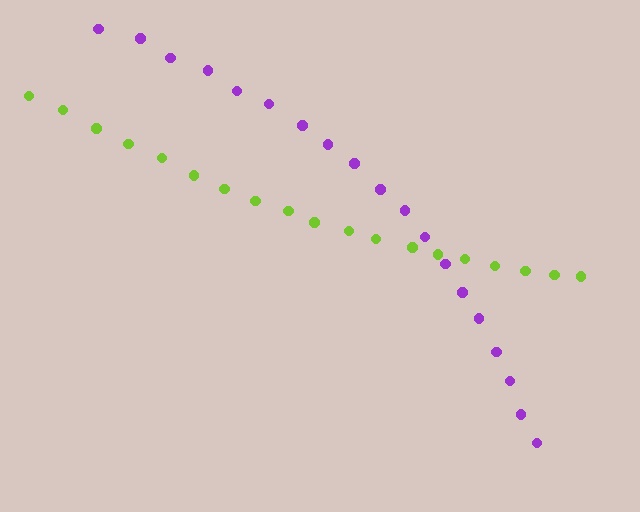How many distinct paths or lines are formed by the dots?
There are 2 distinct paths.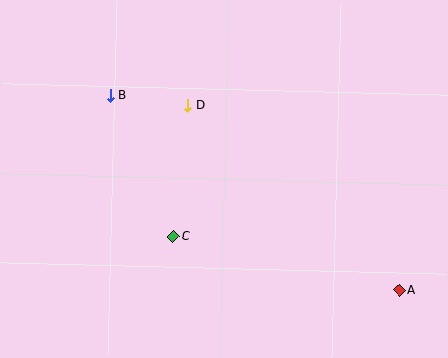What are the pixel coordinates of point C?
Point C is at (173, 236).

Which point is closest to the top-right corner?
Point D is closest to the top-right corner.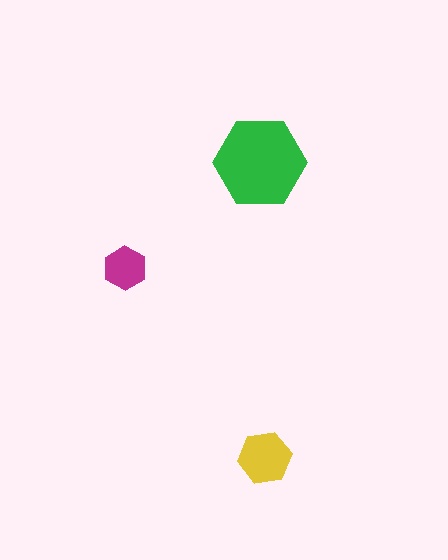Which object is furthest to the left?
The magenta hexagon is leftmost.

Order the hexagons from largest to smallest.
the green one, the yellow one, the magenta one.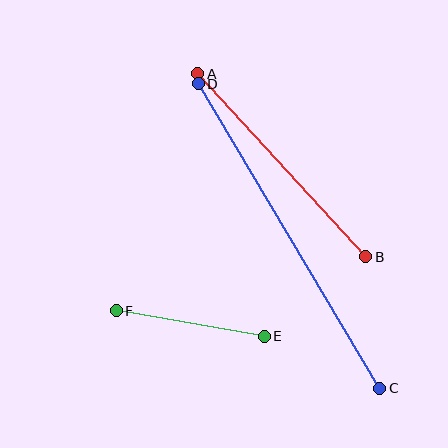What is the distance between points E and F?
The distance is approximately 150 pixels.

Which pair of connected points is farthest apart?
Points C and D are farthest apart.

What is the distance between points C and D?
The distance is approximately 354 pixels.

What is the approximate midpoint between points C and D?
The midpoint is at approximately (289, 236) pixels.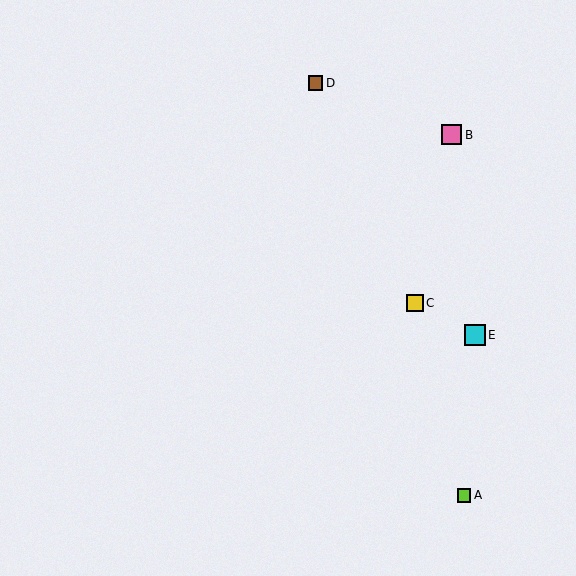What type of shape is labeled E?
Shape E is a cyan square.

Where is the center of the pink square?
The center of the pink square is at (452, 135).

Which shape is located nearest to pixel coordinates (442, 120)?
The pink square (labeled B) at (452, 135) is nearest to that location.